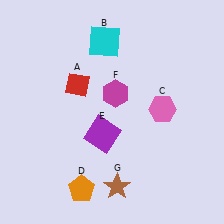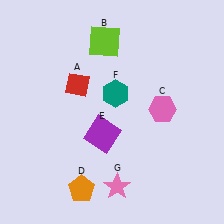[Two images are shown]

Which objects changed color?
B changed from cyan to lime. F changed from magenta to teal. G changed from brown to pink.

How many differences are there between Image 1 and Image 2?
There are 3 differences between the two images.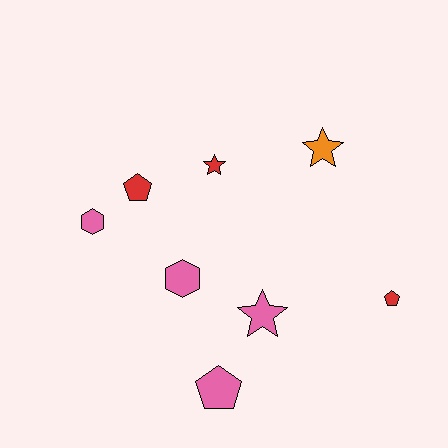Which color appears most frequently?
Pink, with 4 objects.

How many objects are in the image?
There are 8 objects.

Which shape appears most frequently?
Pentagon, with 3 objects.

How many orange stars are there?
There is 1 orange star.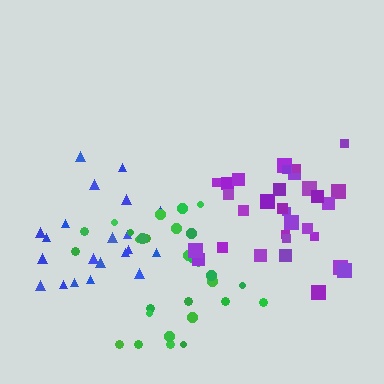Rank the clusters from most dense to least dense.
purple, green, blue.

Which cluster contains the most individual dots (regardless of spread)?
Purple (33).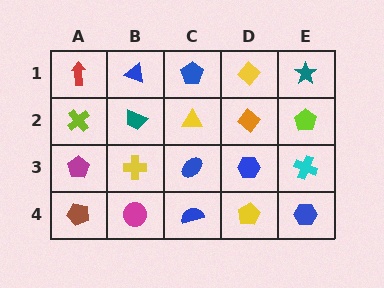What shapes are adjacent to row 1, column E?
A lime pentagon (row 2, column E), a yellow diamond (row 1, column D).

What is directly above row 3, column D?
An orange diamond.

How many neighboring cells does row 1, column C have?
3.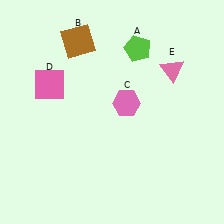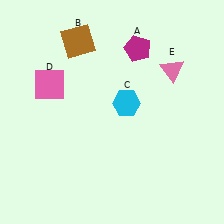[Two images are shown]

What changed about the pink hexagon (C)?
In Image 1, C is pink. In Image 2, it changed to cyan.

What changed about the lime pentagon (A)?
In Image 1, A is lime. In Image 2, it changed to magenta.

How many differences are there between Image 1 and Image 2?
There are 2 differences between the two images.